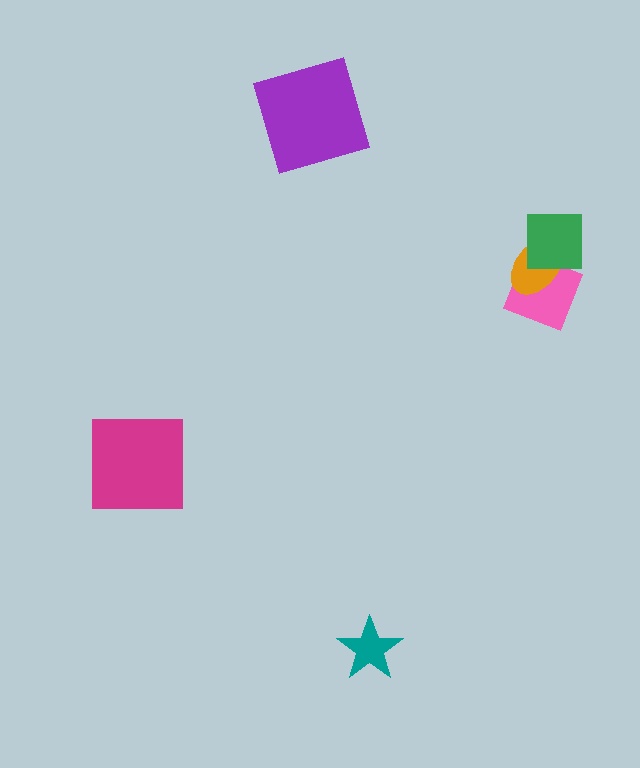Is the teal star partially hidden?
No, no other shape covers it.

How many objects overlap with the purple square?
0 objects overlap with the purple square.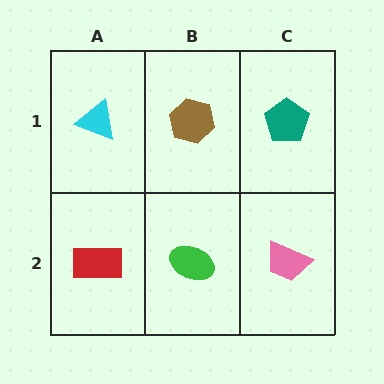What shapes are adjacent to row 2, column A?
A cyan triangle (row 1, column A), a green ellipse (row 2, column B).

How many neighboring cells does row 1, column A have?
2.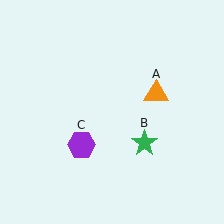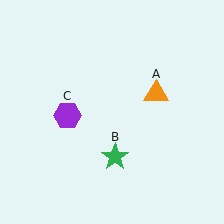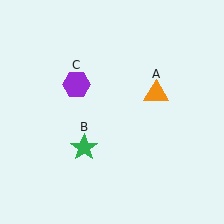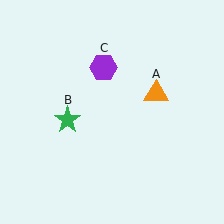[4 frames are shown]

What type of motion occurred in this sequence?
The green star (object B), purple hexagon (object C) rotated clockwise around the center of the scene.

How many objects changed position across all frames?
2 objects changed position: green star (object B), purple hexagon (object C).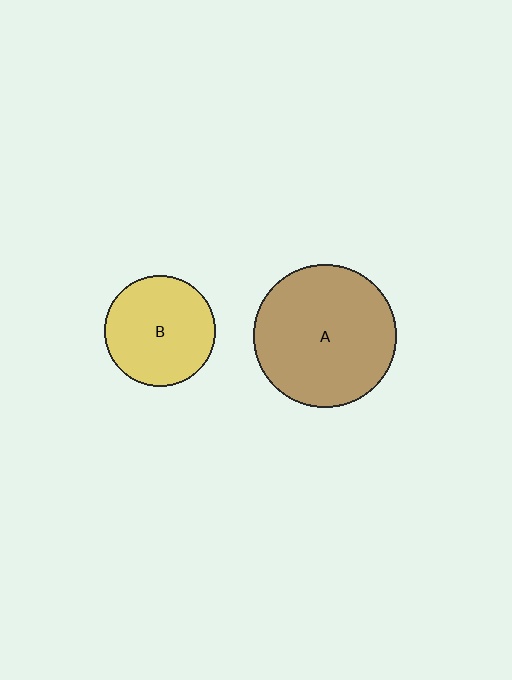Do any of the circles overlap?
No, none of the circles overlap.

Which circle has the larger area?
Circle A (brown).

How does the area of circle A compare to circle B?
Approximately 1.6 times.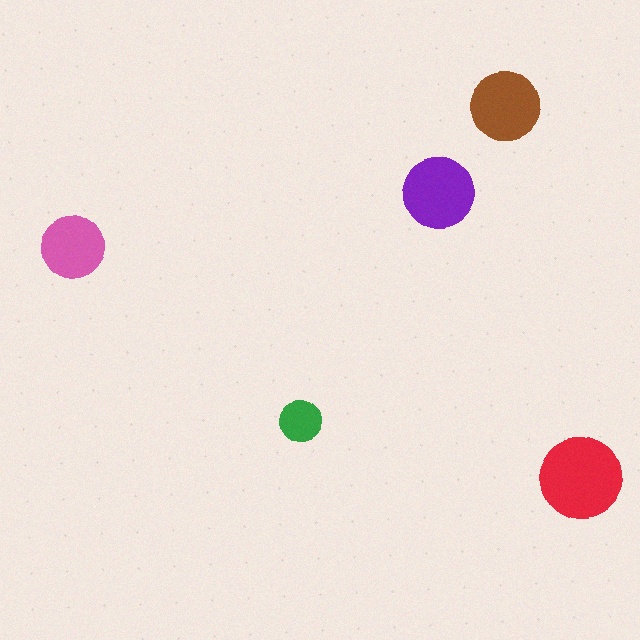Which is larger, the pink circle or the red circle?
The red one.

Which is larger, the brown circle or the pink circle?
The brown one.